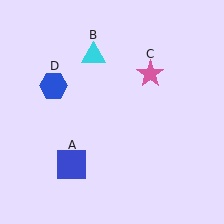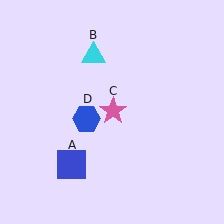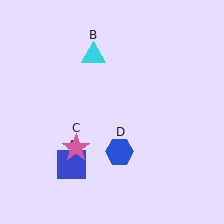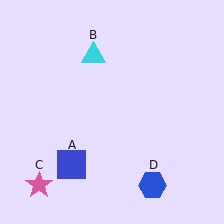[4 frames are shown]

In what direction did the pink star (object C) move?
The pink star (object C) moved down and to the left.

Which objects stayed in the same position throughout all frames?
Blue square (object A) and cyan triangle (object B) remained stationary.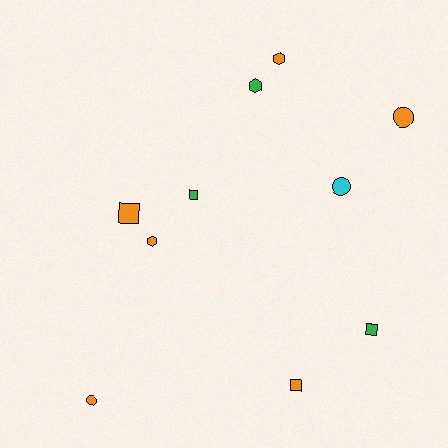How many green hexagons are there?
There is 1 green hexagon.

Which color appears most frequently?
Orange, with 6 objects.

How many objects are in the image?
There are 10 objects.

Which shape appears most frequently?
Square, with 4 objects.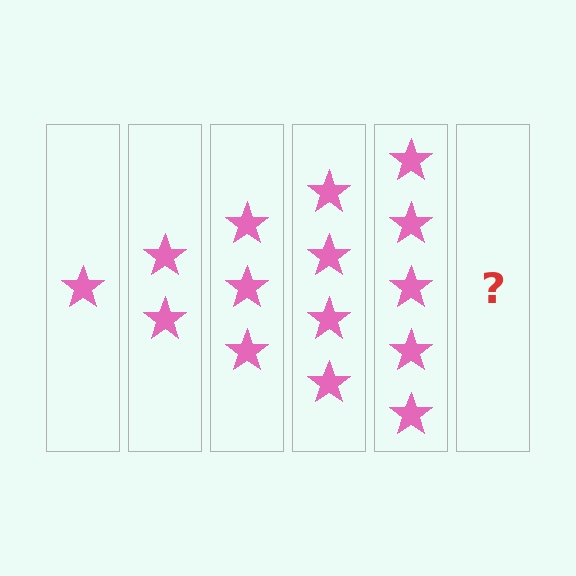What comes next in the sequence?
The next element should be 6 stars.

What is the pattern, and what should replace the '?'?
The pattern is that each step adds one more star. The '?' should be 6 stars.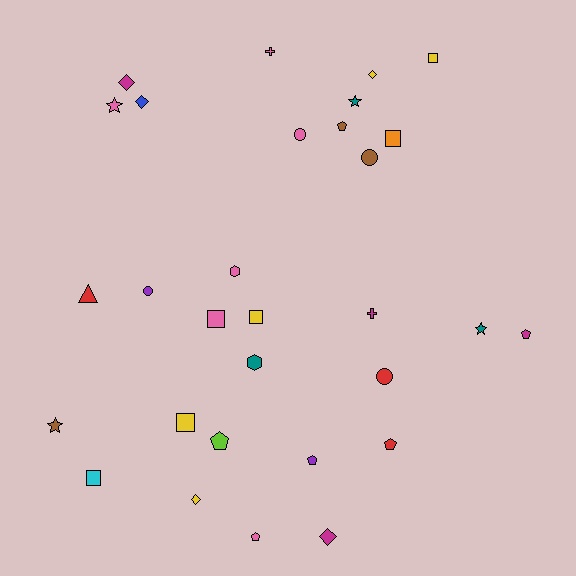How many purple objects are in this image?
There are 2 purple objects.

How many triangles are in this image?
There is 1 triangle.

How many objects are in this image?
There are 30 objects.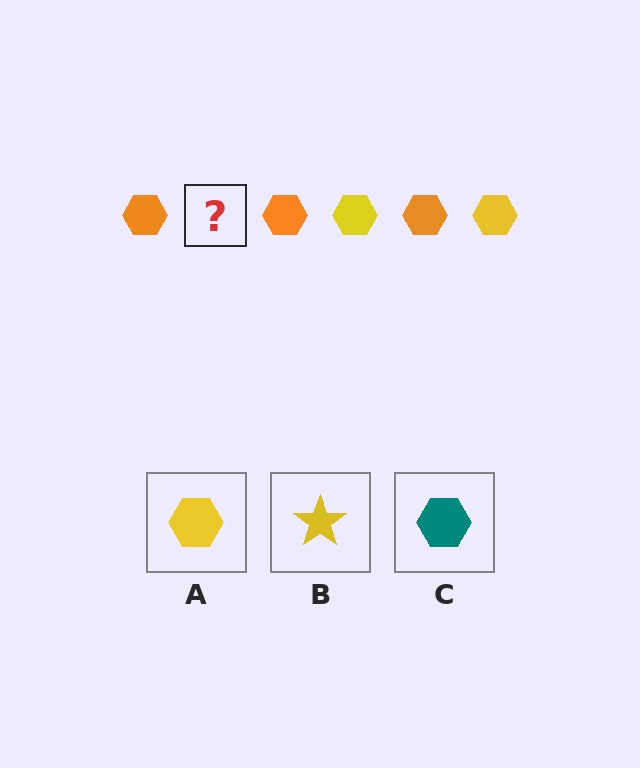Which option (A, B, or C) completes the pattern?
A.